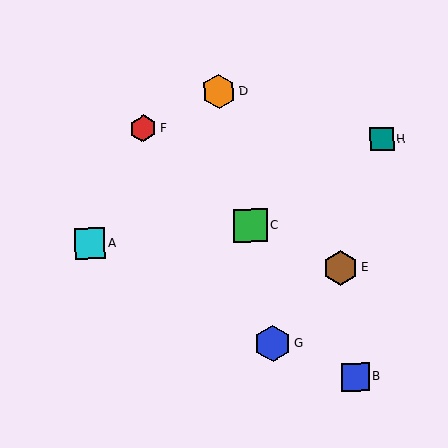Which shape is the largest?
The blue hexagon (labeled G) is the largest.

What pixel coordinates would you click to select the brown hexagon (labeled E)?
Click at (340, 268) to select the brown hexagon E.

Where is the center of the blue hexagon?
The center of the blue hexagon is at (273, 343).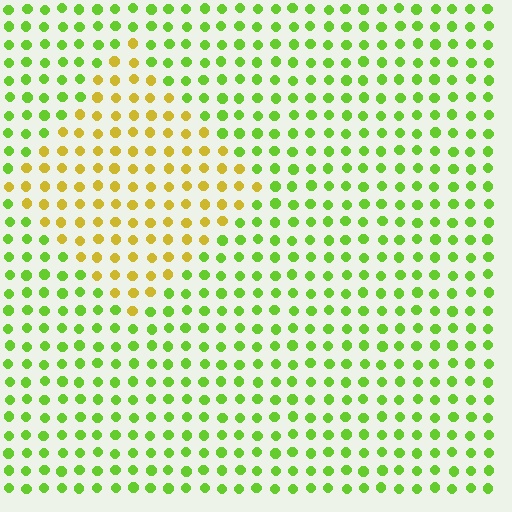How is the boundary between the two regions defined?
The boundary is defined purely by a slight shift in hue (about 47 degrees). Spacing, size, and orientation are identical on both sides.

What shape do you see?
I see a diamond.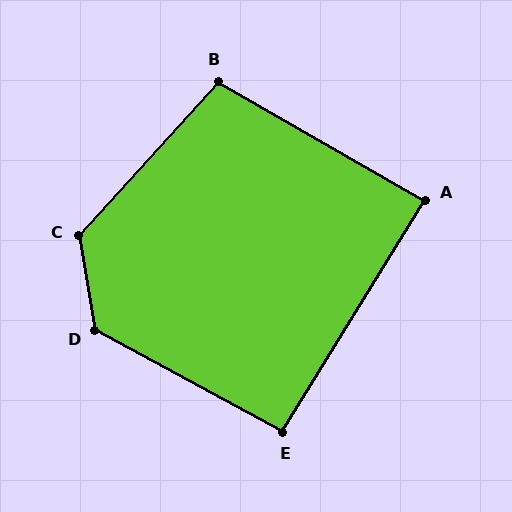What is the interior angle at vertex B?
Approximately 102 degrees (obtuse).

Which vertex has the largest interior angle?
C, at approximately 129 degrees.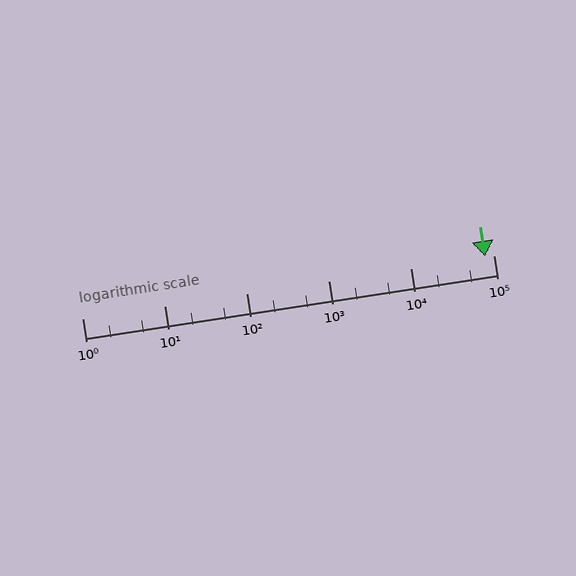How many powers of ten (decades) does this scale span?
The scale spans 5 decades, from 1 to 100000.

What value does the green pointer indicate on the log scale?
The pointer indicates approximately 78000.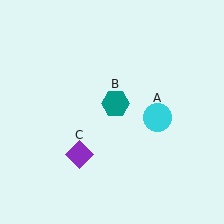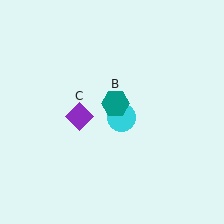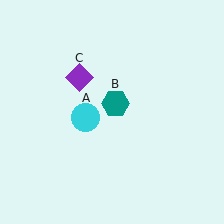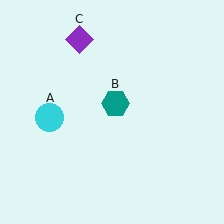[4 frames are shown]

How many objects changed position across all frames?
2 objects changed position: cyan circle (object A), purple diamond (object C).